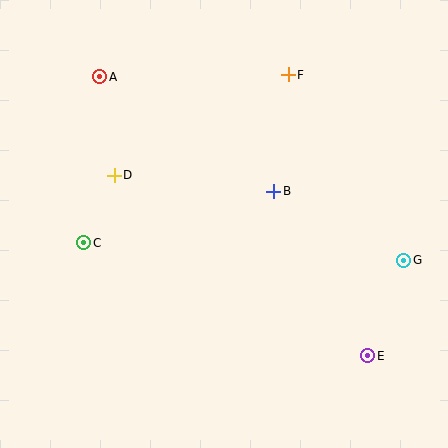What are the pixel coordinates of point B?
Point B is at (274, 191).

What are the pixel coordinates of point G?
Point G is at (404, 260).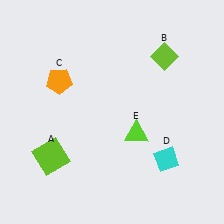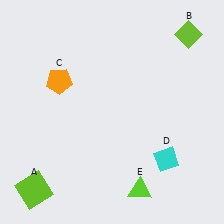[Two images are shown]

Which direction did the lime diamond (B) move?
The lime diamond (B) moved right.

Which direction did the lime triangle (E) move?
The lime triangle (E) moved down.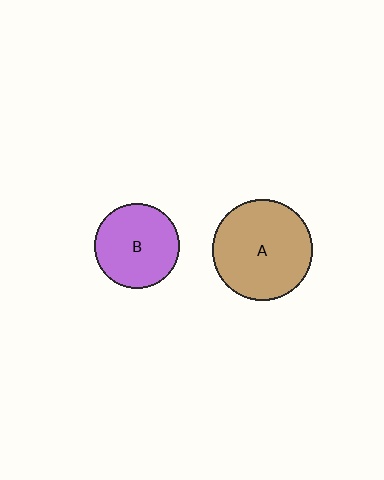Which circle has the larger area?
Circle A (brown).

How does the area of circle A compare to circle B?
Approximately 1.4 times.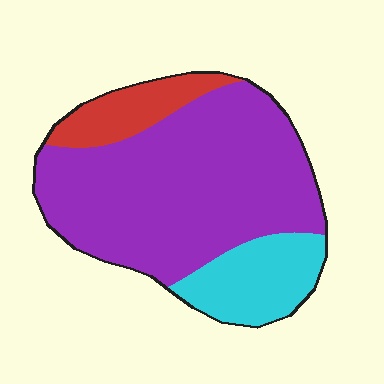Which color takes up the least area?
Red, at roughly 15%.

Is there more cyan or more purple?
Purple.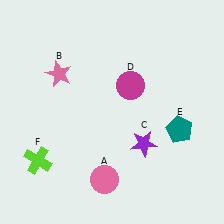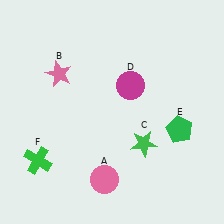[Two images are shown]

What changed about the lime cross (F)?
In Image 1, F is lime. In Image 2, it changed to green.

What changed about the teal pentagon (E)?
In Image 1, E is teal. In Image 2, it changed to green.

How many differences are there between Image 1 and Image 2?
There are 3 differences between the two images.